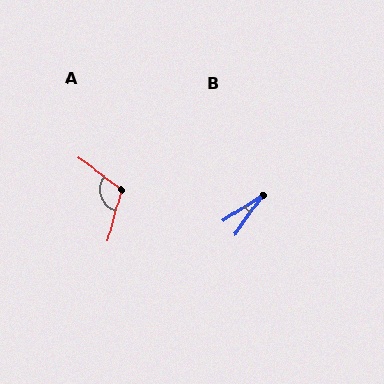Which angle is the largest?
A, at approximately 111 degrees.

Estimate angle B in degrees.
Approximately 21 degrees.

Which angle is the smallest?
B, at approximately 21 degrees.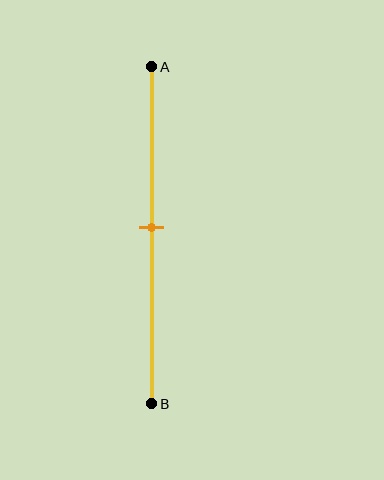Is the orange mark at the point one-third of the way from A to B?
No, the mark is at about 50% from A, not at the 33% one-third point.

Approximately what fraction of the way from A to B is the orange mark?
The orange mark is approximately 50% of the way from A to B.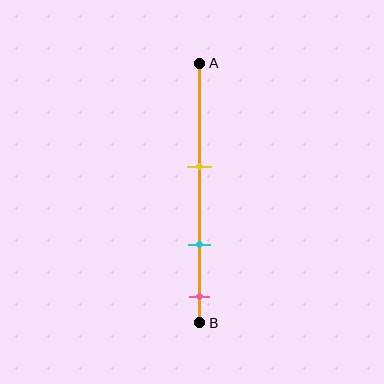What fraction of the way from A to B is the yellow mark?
The yellow mark is approximately 40% (0.4) of the way from A to B.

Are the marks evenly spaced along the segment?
Yes, the marks are approximately evenly spaced.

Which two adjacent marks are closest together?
The cyan and pink marks are the closest adjacent pair.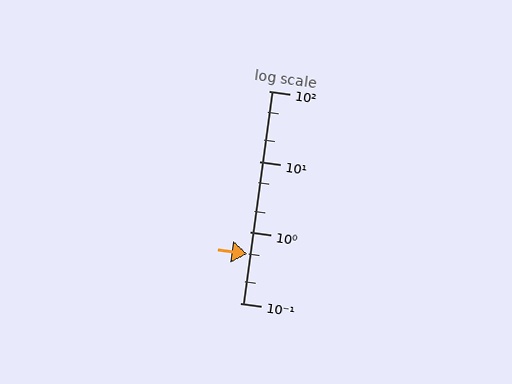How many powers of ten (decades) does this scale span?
The scale spans 3 decades, from 0.1 to 100.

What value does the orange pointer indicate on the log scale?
The pointer indicates approximately 0.5.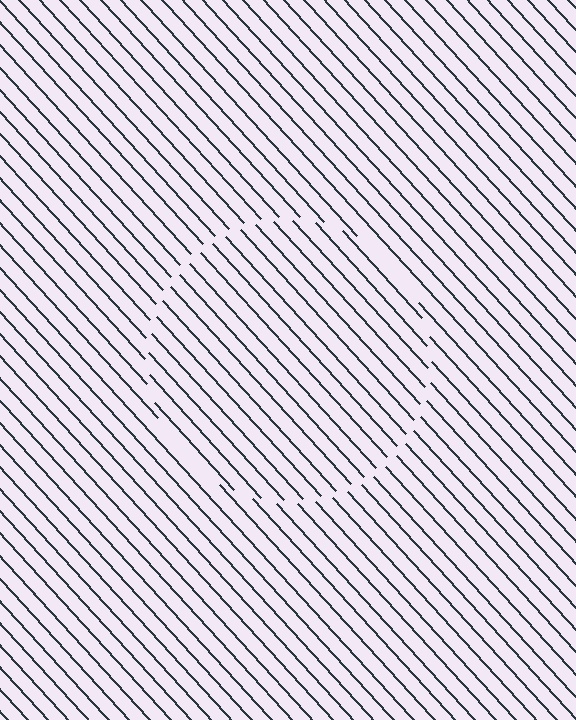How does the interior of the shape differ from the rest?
The interior of the shape contains the same grating, shifted by half a period — the contour is defined by the phase discontinuity where line-ends from the inner and outer gratings abut.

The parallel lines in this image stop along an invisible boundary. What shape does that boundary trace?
An illusory circle. The interior of the shape contains the same grating, shifted by half a period — the contour is defined by the phase discontinuity where line-ends from the inner and outer gratings abut.